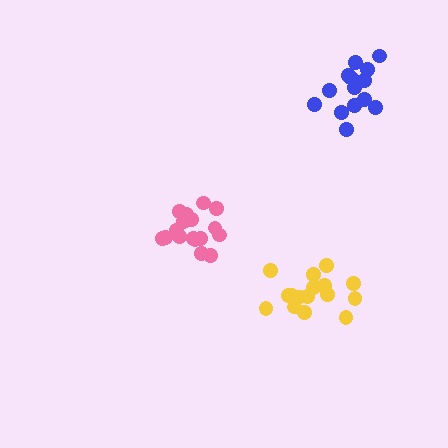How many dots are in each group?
Group 1: 16 dots, Group 2: 18 dots, Group 3: 15 dots (49 total).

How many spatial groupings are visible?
There are 3 spatial groupings.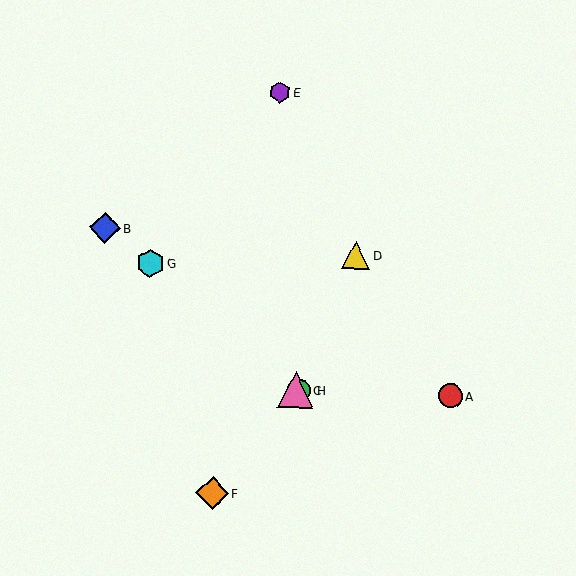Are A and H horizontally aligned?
Yes, both are at y≈396.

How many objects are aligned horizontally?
3 objects (A, C, H) are aligned horizontally.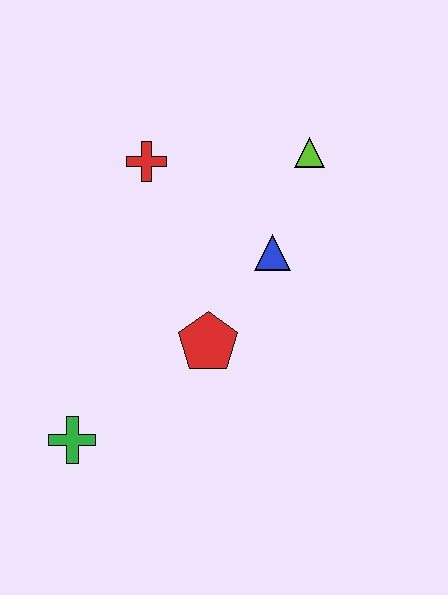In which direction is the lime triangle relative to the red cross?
The lime triangle is to the right of the red cross.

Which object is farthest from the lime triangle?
The green cross is farthest from the lime triangle.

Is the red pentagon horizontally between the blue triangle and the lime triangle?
No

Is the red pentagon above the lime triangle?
No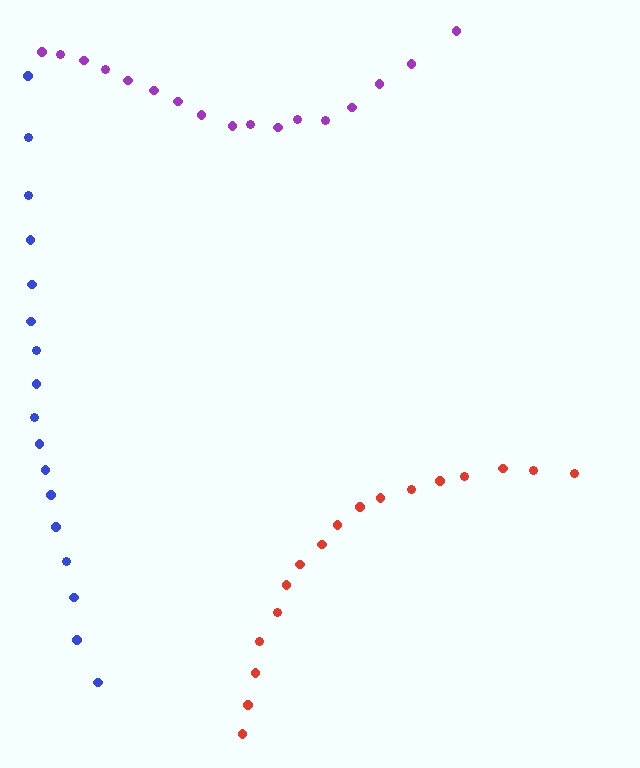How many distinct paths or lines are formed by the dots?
There are 3 distinct paths.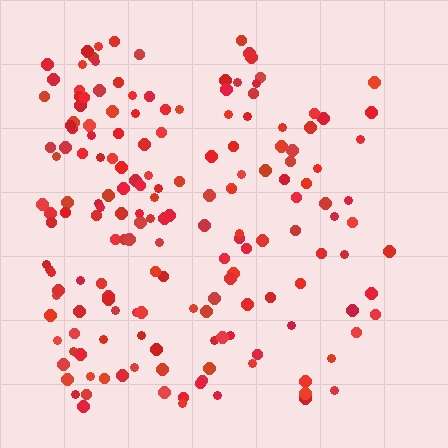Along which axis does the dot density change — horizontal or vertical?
Horizontal.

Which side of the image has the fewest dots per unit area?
The right.